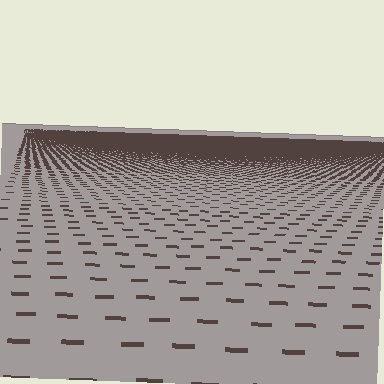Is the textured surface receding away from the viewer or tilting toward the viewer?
The surface is receding away from the viewer. Texture elements get smaller and denser toward the top.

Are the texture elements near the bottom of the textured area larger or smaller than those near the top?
Larger. Near the bottom, elements are closer to the viewer and appear at a bigger on-screen size.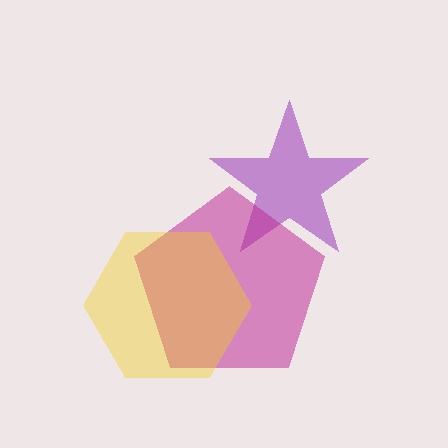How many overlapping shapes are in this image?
There are 3 overlapping shapes in the image.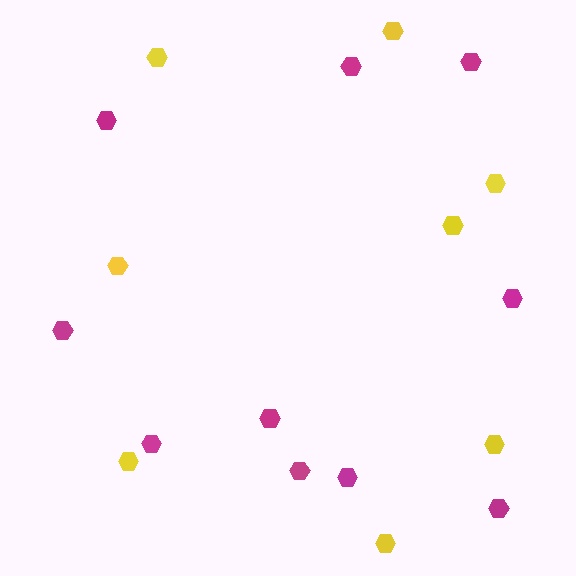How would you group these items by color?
There are 2 groups: one group of yellow hexagons (8) and one group of magenta hexagons (10).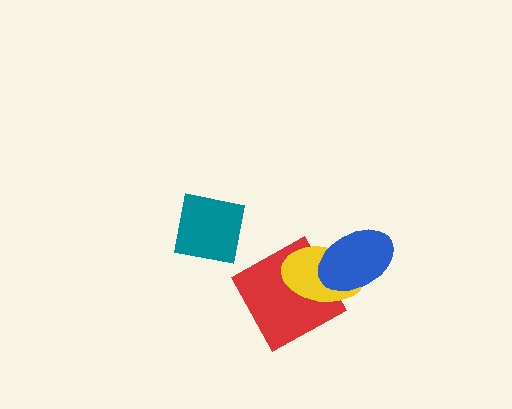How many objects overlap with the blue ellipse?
1 object overlaps with the blue ellipse.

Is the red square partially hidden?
Yes, it is partially covered by another shape.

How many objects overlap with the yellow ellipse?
2 objects overlap with the yellow ellipse.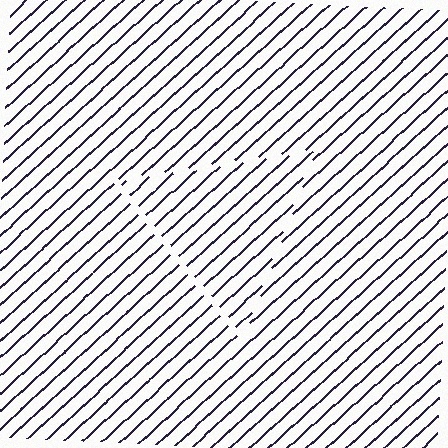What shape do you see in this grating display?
An illusory triangle. The interior of the shape contains the same grating, shifted by half a period — the contour is defined by the phase discontinuity where line-ends from the inner and outer gratings abut.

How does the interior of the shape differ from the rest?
The interior of the shape contains the same grating, shifted by half a period — the contour is defined by the phase discontinuity where line-ends from the inner and outer gratings abut.